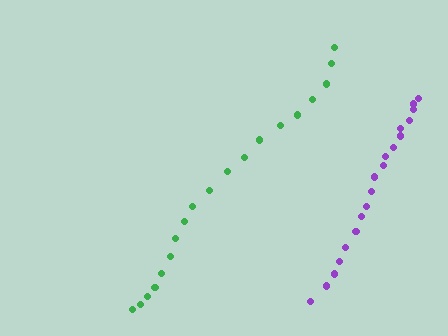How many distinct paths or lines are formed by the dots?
There are 2 distinct paths.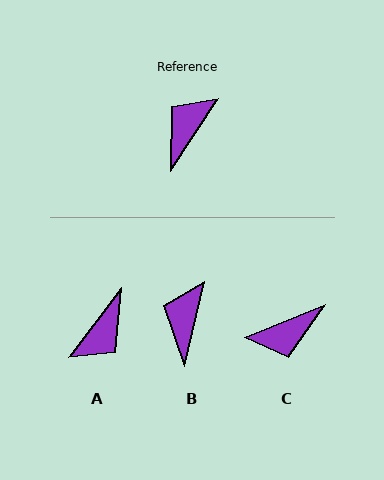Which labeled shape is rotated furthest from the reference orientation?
A, about 176 degrees away.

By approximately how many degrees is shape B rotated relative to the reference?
Approximately 21 degrees counter-clockwise.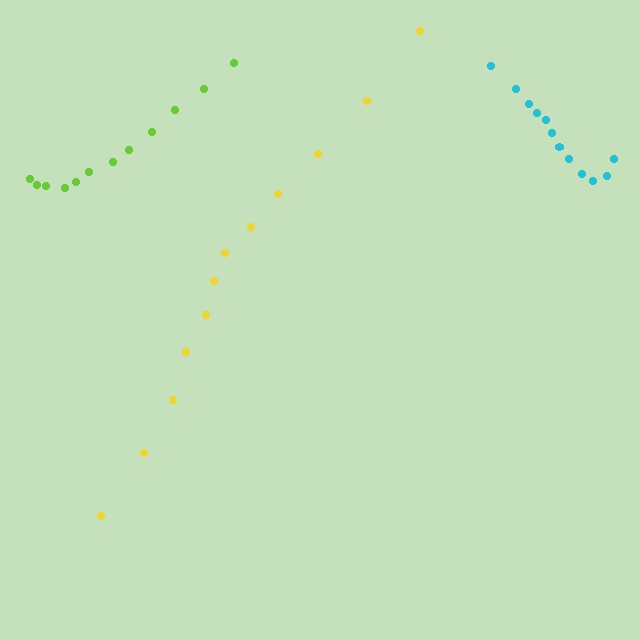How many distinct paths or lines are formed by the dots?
There are 3 distinct paths.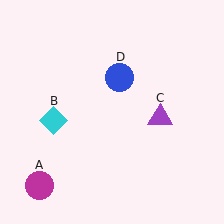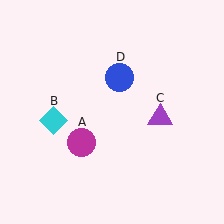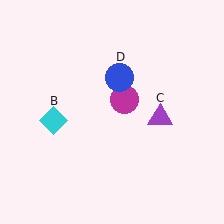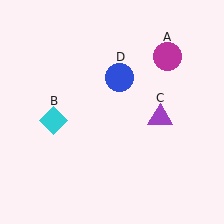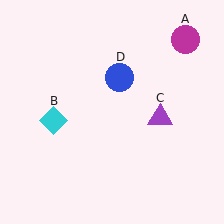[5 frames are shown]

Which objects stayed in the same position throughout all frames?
Cyan diamond (object B) and purple triangle (object C) and blue circle (object D) remained stationary.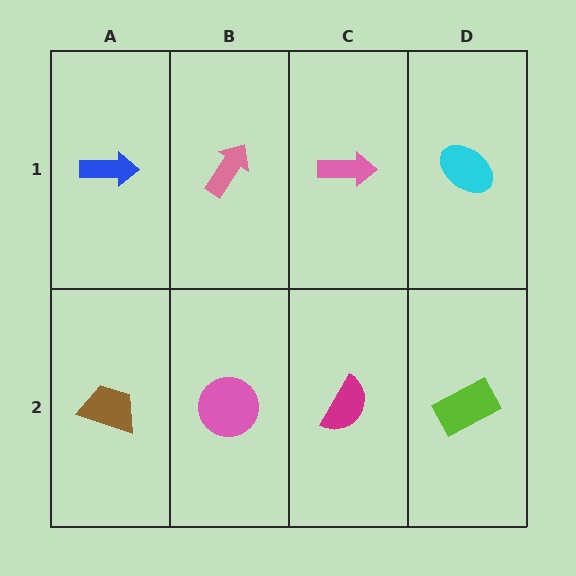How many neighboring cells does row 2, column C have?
3.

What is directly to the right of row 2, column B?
A magenta semicircle.